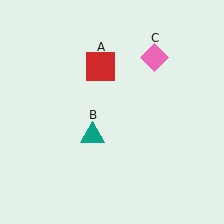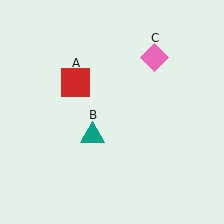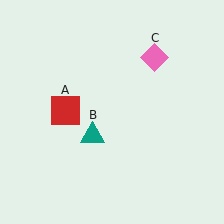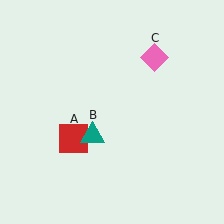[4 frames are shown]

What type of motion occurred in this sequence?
The red square (object A) rotated counterclockwise around the center of the scene.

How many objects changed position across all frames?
1 object changed position: red square (object A).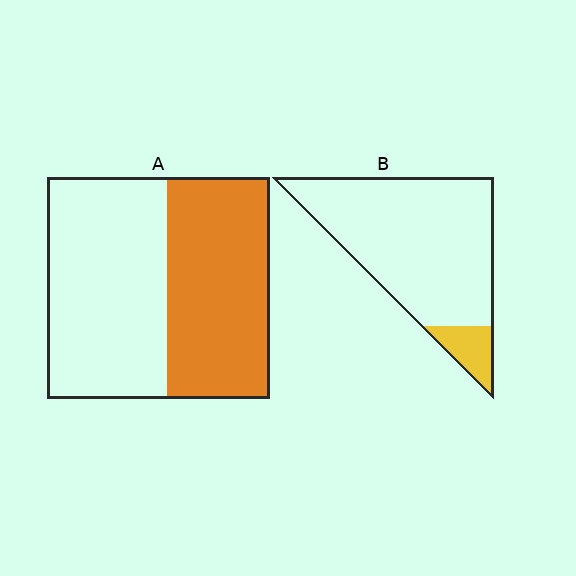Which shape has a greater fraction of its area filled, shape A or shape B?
Shape A.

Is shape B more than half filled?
No.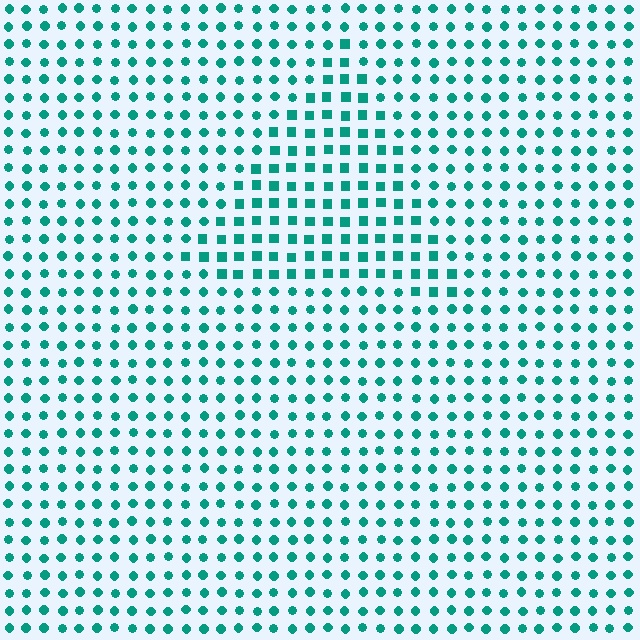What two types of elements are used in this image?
The image uses squares inside the triangle region and circles outside it.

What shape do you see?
I see a triangle.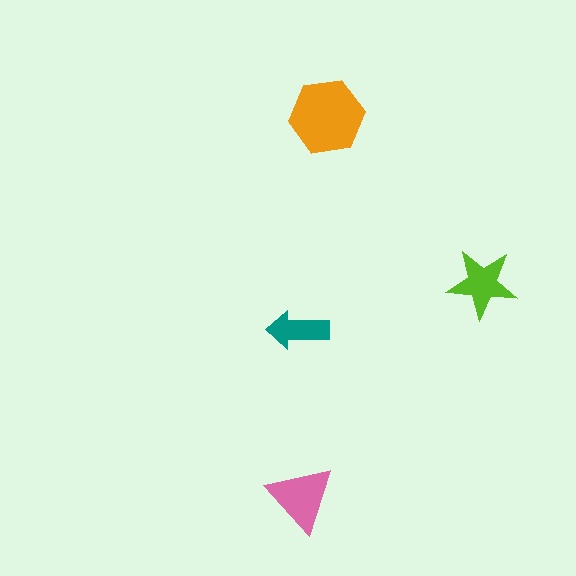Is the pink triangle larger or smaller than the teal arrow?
Larger.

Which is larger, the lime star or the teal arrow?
The lime star.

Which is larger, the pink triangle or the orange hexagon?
The orange hexagon.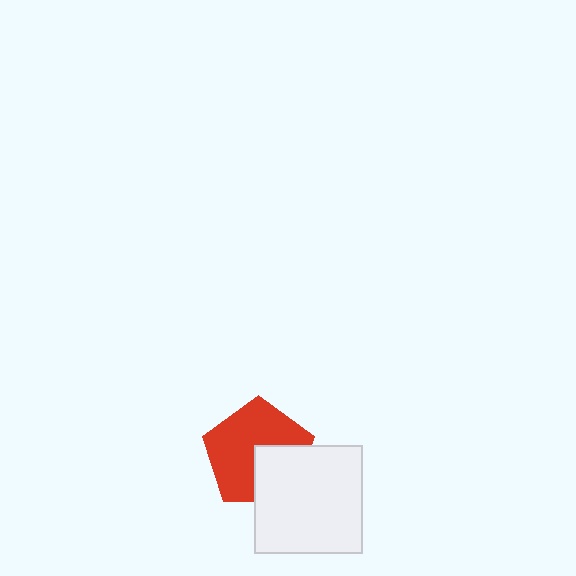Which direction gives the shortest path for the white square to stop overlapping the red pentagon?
Moving toward the lower-right gives the shortest separation.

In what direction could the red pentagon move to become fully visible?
The red pentagon could move toward the upper-left. That would shift it out from behind the white square entirely.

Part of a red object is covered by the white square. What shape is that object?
It is a pentagon.